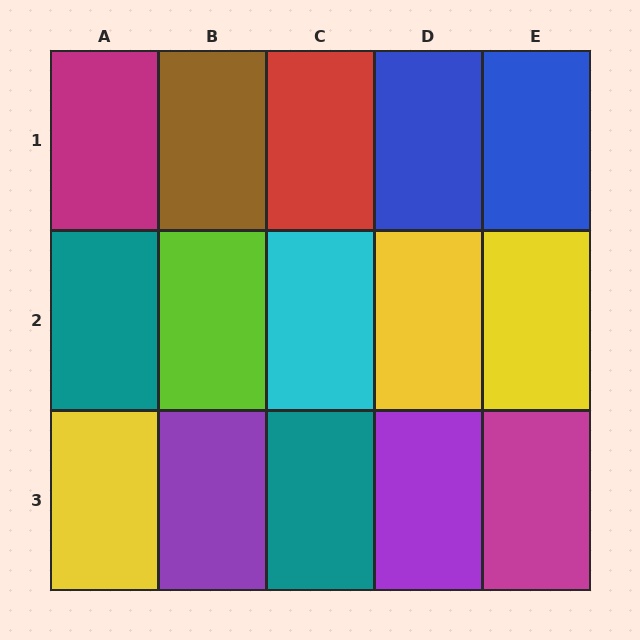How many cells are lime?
1 cell is lime.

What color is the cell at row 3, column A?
Yellow.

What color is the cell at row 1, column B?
Brown.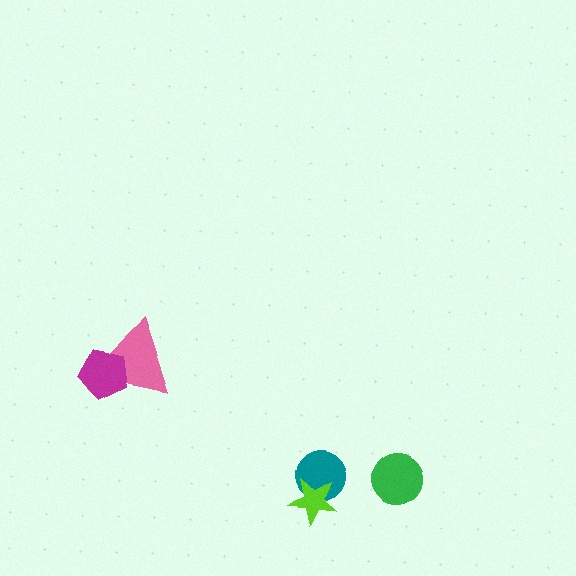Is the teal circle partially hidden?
Yes, it is partially covered by another shape.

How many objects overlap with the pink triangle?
1 object overlaps with the pink triangle.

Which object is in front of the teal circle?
The lime star is in front of the teal circle.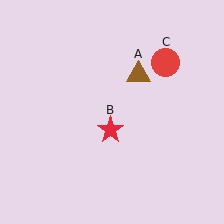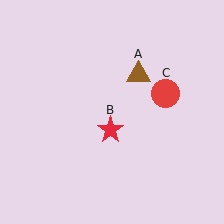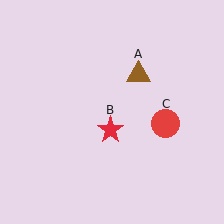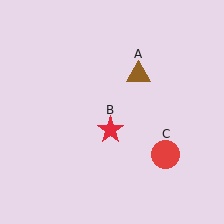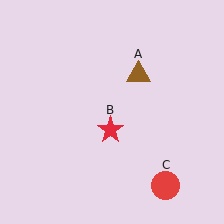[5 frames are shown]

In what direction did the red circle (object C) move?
The red circle (object C) moved down.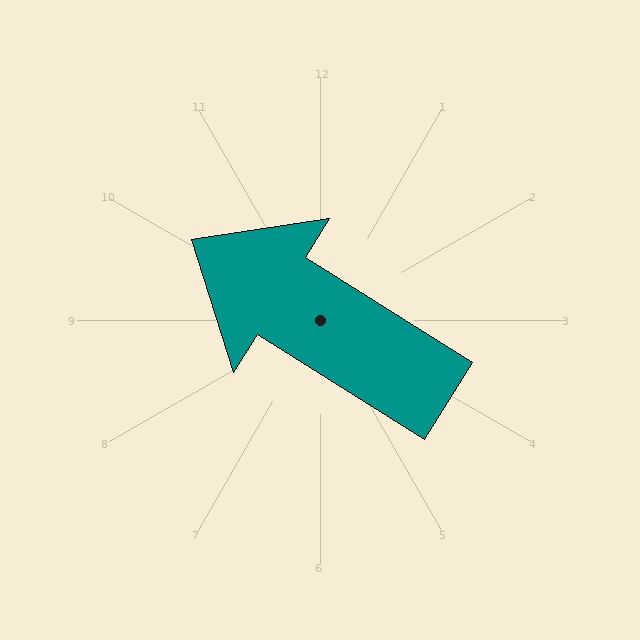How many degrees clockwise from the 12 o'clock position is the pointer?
Approximately 302 degrees.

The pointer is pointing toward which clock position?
Roughly 10 o'clock.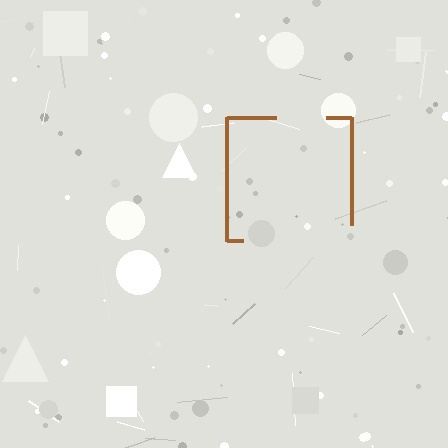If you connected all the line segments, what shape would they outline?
They would outline a square.